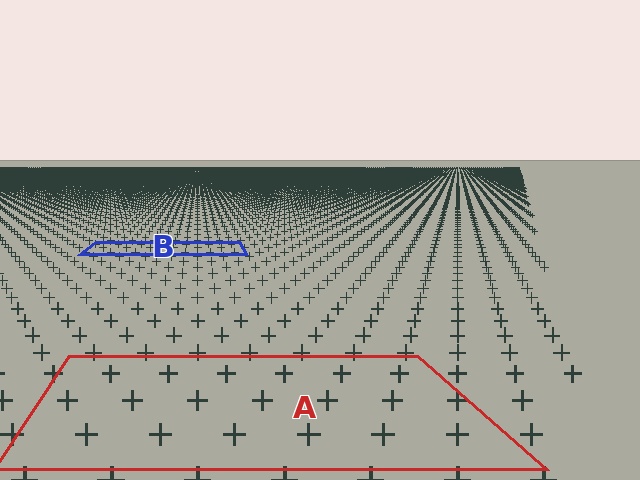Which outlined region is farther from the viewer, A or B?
Region B is farther from the viewer — the texture elements inside it appear smaller and more densely packed.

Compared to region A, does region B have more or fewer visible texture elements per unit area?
Region B has more texture elements per unit area — they are packed more densely because it is farther away.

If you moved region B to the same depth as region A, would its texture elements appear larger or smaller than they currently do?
They would appear larger. At a closer depth, the same texture elements are projected at a bigger on-screen size.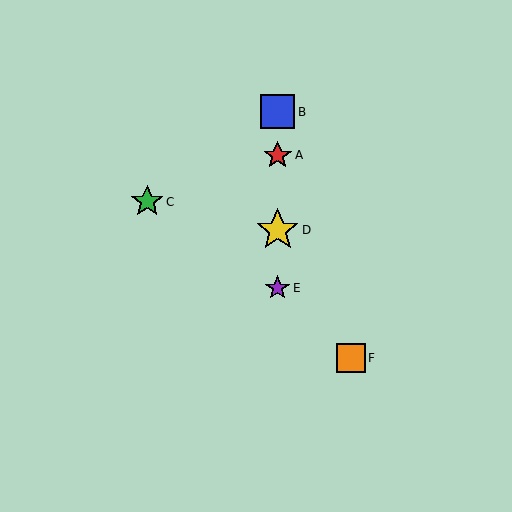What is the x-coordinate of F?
Object F is at x≈351.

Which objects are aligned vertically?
Objects A, B, D, E are aligned vertically.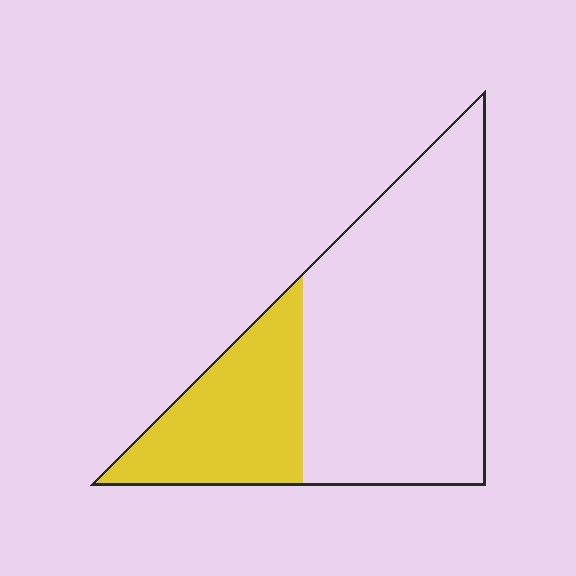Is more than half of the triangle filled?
No.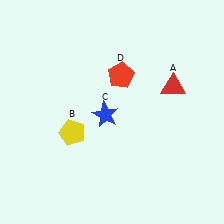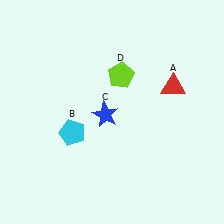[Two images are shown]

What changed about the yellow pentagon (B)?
In Image 1, B is yellow. In Image 2, it changed to cyan.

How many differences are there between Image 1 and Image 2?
There are 2 differences between the two images.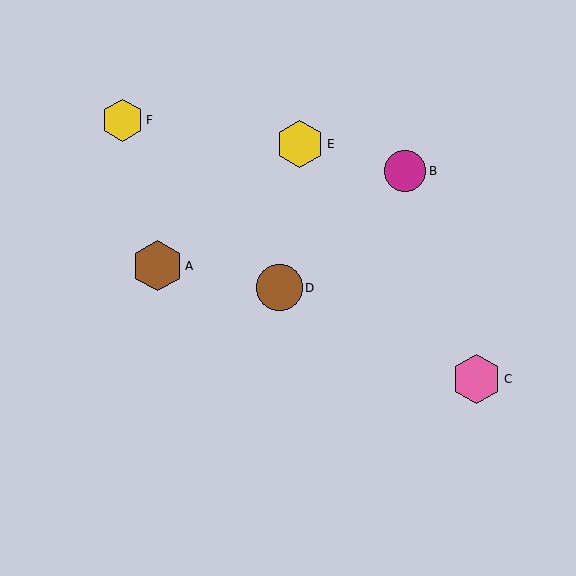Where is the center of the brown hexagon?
The center of the brown hexagon is at (157, 266).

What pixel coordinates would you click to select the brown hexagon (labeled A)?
Click at (157, 266) to select the brown hexagon A.